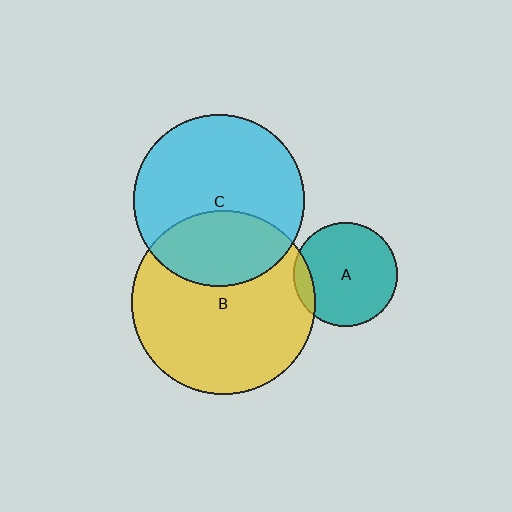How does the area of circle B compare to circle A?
Approximately 3.1 times.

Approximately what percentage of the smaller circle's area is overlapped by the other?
Approximately 35%.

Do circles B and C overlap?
Yes.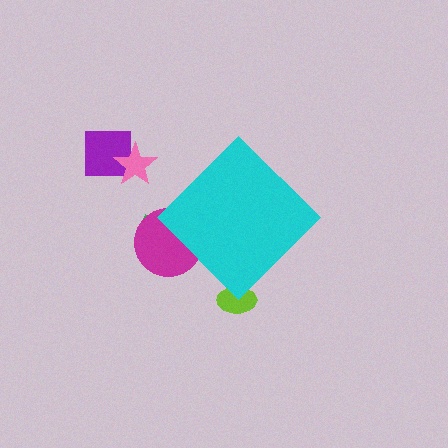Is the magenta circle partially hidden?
Yes, the magenta circle is partially hidden behind the cyan diamond.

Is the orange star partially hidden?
Yes, the orange star is partially hidden behind the cyan diamond.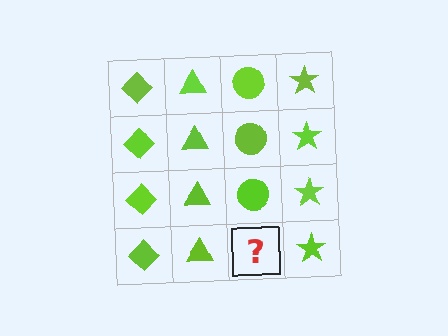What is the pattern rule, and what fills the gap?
The rule is that each column has a consistent shape. The gap should be filled with a lime circle.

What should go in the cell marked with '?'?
The missing cell should contain a lime circle.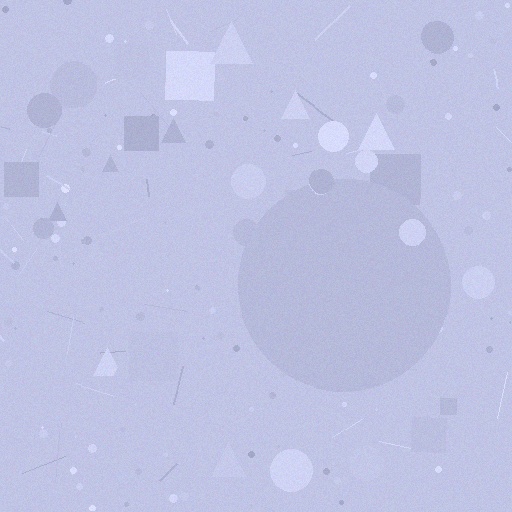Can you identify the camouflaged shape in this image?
The camouflaged shape is a circle.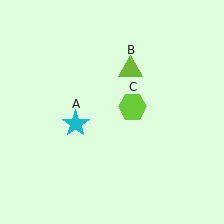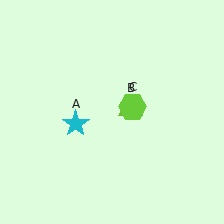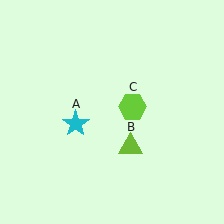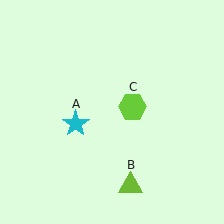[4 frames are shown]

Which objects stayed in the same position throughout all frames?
Cyan star (object A) and lime hexagon (object C) remained stationary.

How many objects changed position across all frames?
1 object changed position: lime triangle (object B).